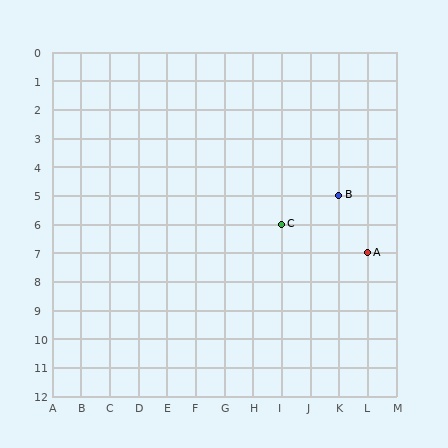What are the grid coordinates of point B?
Point B is at grid coordinates (K, 5).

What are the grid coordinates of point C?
Point C is at grid coordinates (I, 6).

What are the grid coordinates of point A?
Point A is at grid coordinates (L, 7).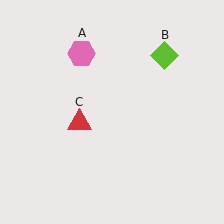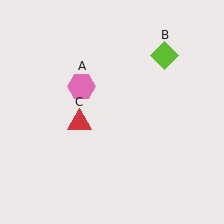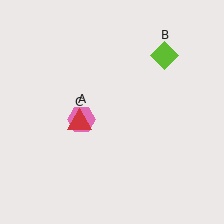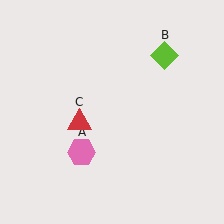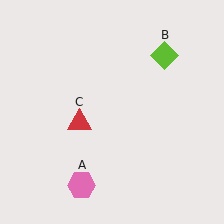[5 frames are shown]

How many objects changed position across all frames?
1 object changed position: pink hexagon (object A).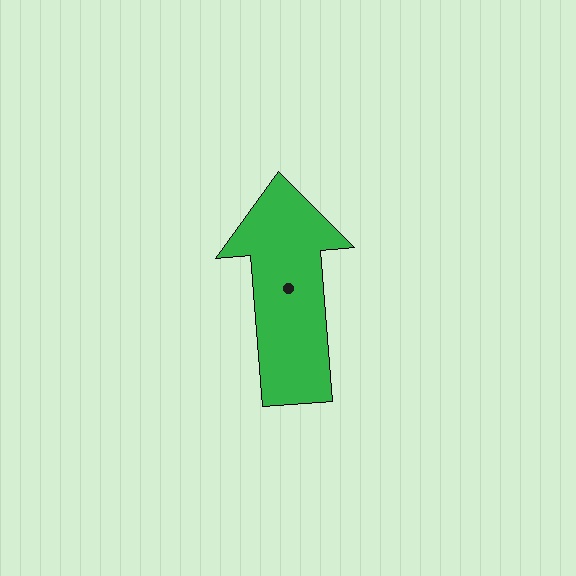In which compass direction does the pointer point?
North.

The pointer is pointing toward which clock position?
Roughly 12 o'clock.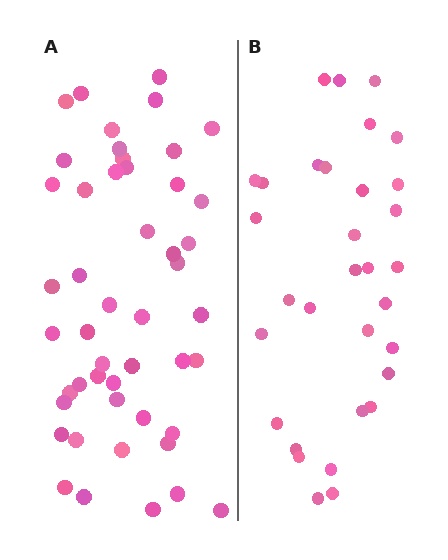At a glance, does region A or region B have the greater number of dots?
Region A (the left region) has more dots.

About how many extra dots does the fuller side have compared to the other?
Region A has approximately 15 more dots than region B.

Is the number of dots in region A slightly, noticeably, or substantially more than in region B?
Region A has substantially more. The ratio is roughly 1.5 to 1.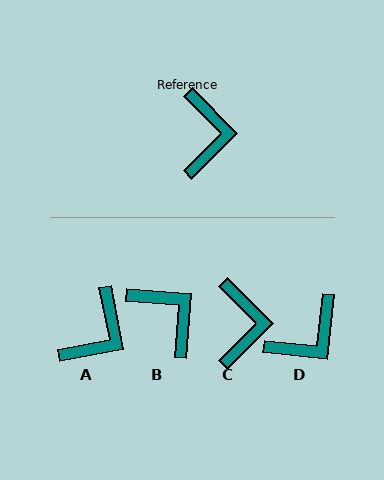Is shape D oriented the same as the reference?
No, it is off by about 51 degrees.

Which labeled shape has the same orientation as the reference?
C.